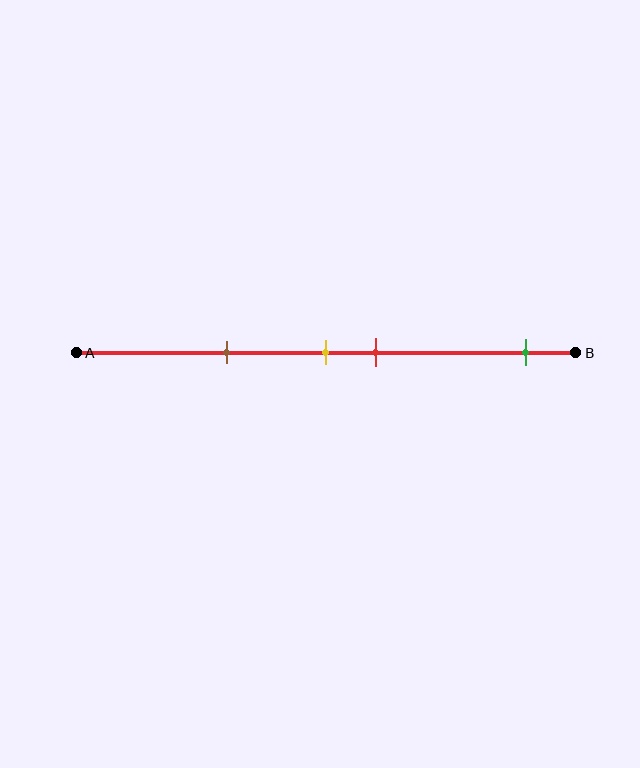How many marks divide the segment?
There are 4 marks dividing the segment.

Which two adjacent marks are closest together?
The yellow and red marks are the closest adjacent pair.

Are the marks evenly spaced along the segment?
No, the marks are not evenly spaced.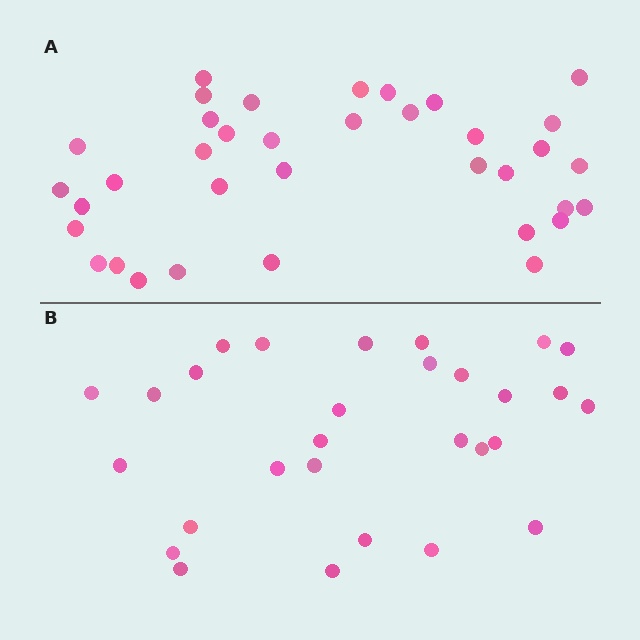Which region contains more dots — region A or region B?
Region A (the top region) has more dots.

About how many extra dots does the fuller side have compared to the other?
Region A has roughly 8 or so more dots than region B.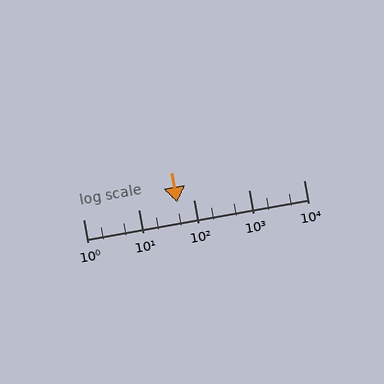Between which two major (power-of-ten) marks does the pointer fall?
The pointer is between 10 and 100.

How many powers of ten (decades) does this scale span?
The scale spans 4 decades, from 1 to 10000.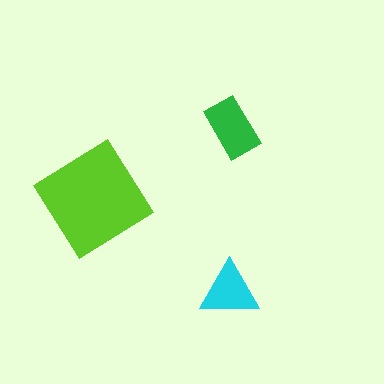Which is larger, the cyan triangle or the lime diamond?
The lime diamond.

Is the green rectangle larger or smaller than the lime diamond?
Smaller.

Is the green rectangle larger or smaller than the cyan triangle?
Larger.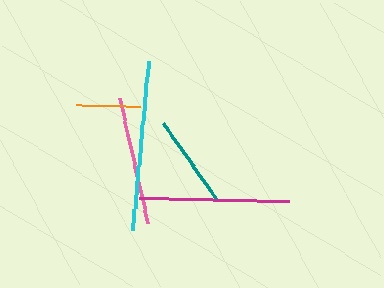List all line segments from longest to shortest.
From longest to shortest: cyan, magenta, pink, teal, orange.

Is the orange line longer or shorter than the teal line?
The teal line is longer than the orange line.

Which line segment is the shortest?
The orange line is the shortest at approximately 64 pixels.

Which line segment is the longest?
The cyan line is the longest at approximately 169 pixels.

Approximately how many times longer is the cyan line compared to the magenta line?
The cyan line is approximately 1.1 times the length of the magenta line.